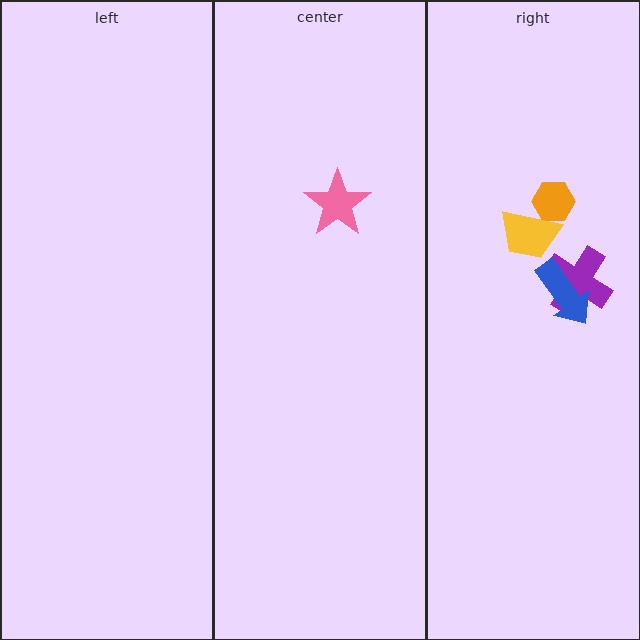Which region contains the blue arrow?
The right region.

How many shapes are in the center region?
1.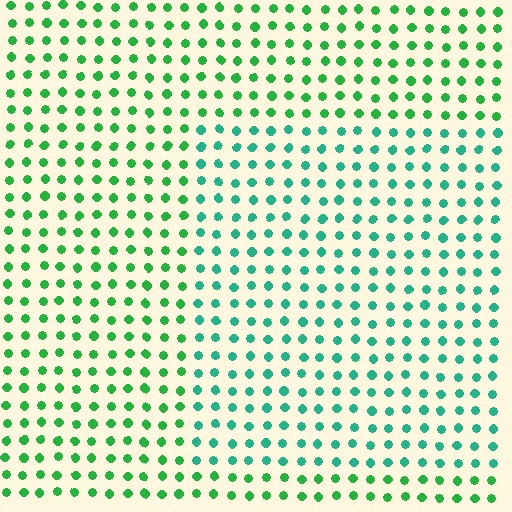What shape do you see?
I see a rectangle.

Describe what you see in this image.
The image is filled with small green elements in a uniform arrangement. A rectangle-shaped region is visible where the elements are tinted to a slightly different hue, forming a subtle color boundary.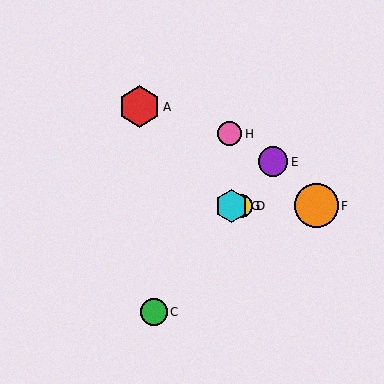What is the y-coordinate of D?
Object D is at y≈206.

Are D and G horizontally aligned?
Yes, both are at y≈206.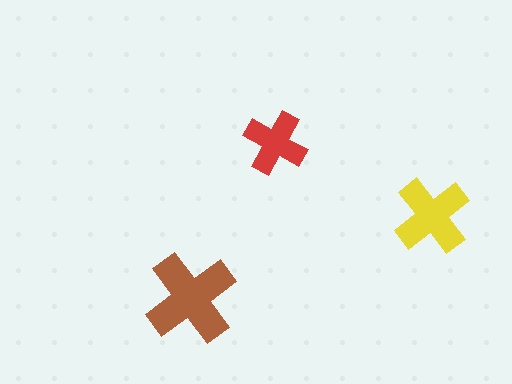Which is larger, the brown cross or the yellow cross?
The brown one.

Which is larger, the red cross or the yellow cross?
The yellow one.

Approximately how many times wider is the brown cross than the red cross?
About 1.5 times wider.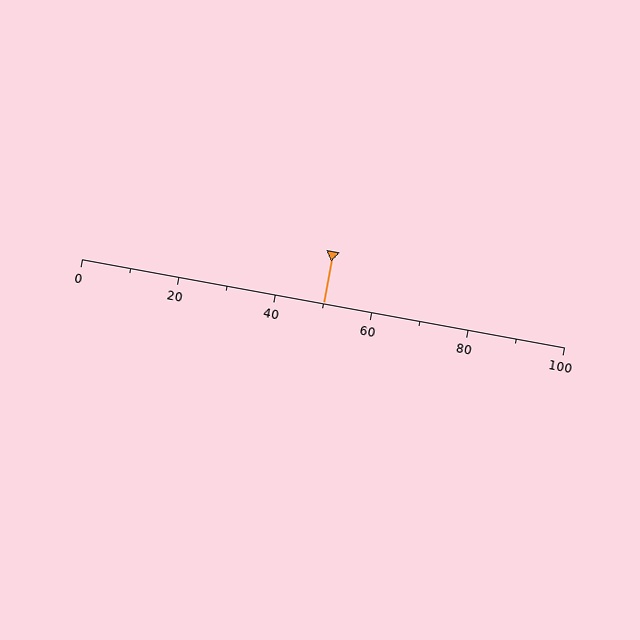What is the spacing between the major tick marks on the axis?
The major ticks are spaced 20 apart.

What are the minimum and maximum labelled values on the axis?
The axis runs from 0 to 100.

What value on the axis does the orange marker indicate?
The marker indicates approximately 50.